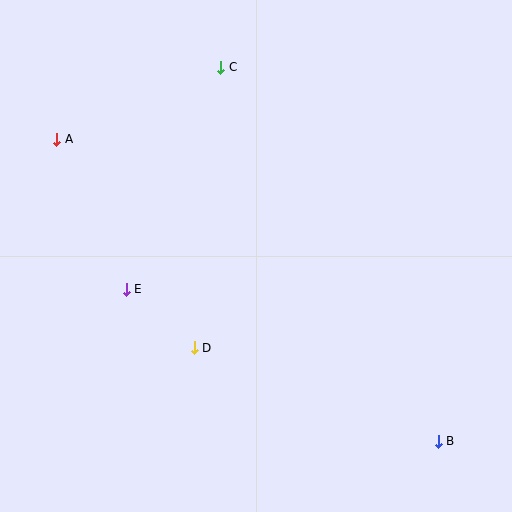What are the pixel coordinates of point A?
Point A is at (57, 139).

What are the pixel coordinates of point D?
Point D is at (194, 348).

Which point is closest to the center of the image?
Point D at (194, 348) is closest to the center.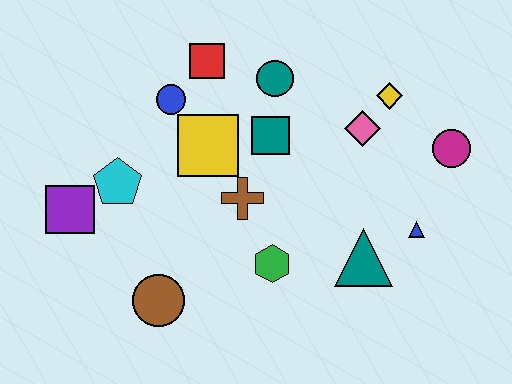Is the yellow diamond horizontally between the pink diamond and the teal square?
No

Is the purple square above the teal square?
No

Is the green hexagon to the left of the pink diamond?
Yes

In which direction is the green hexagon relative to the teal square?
The green hexagon is below the teal square.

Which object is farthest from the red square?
The blue triangle is farthest from the red square.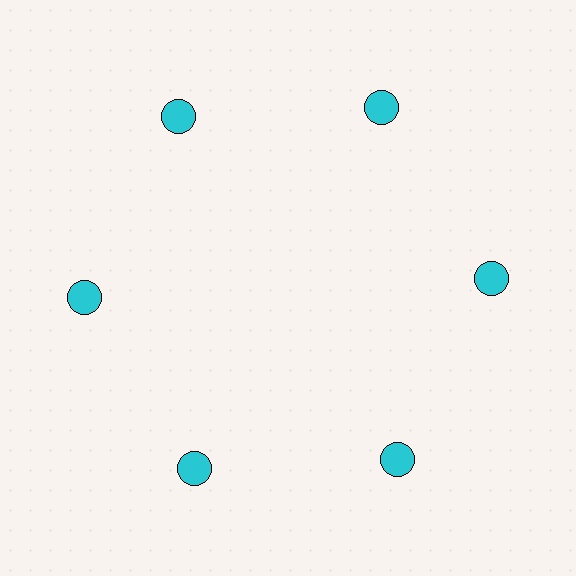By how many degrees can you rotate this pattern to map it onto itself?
The pattern maps onto itself every 60 degrees of rotation.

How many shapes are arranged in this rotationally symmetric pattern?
There are 6 shapes, arranged in 6 groups of 1.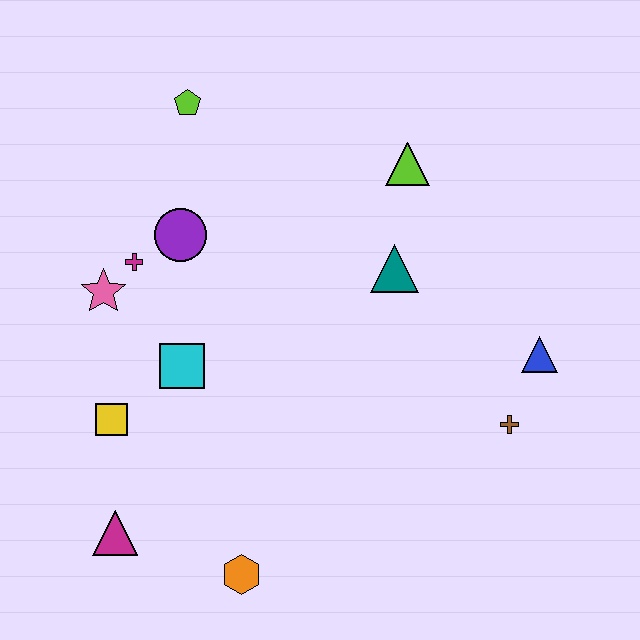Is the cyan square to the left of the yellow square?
No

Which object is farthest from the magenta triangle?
The lime triangle is farthest from the magenta triangle.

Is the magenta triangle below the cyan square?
Yes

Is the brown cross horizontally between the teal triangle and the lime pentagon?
No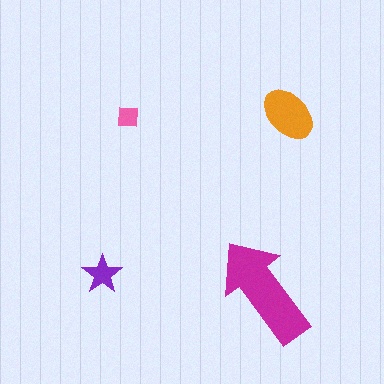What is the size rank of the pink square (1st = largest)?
4th.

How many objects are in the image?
There are 4 objects in the image.